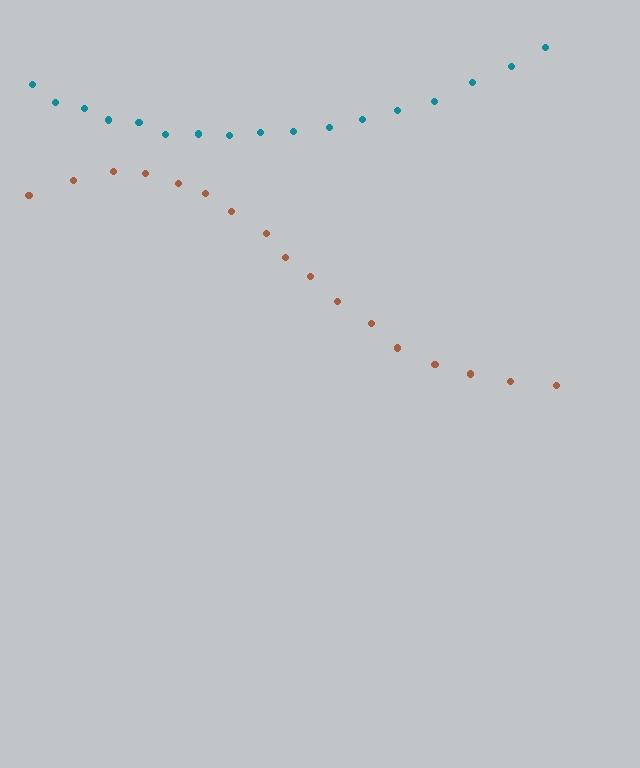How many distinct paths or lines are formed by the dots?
There are 2 distinct paths.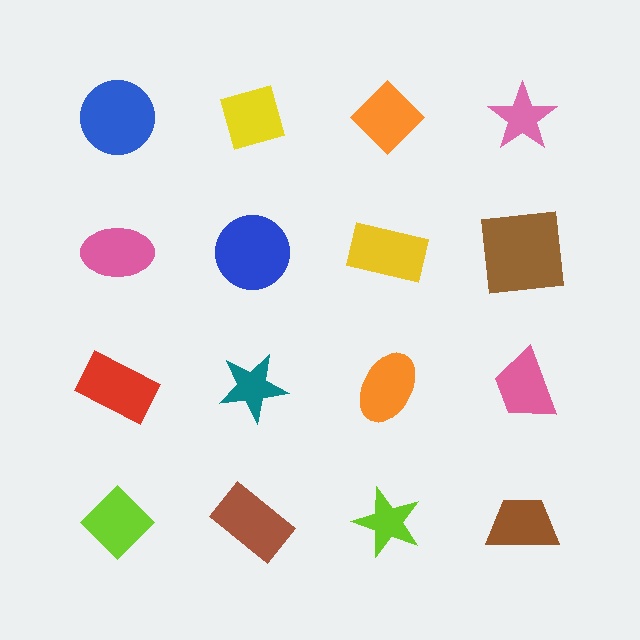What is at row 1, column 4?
A pink star.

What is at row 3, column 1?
A red rectangle.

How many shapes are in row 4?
4 shapes.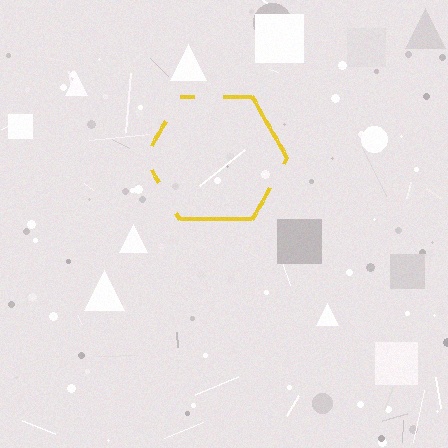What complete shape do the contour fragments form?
The contour fragments form a hexagon.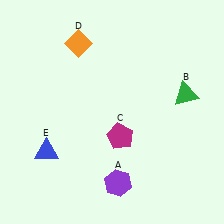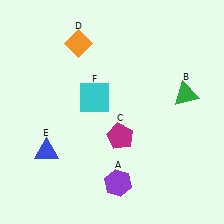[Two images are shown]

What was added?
A cyan square (F) was added in Image 2.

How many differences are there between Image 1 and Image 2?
There is 1 difference between the two images.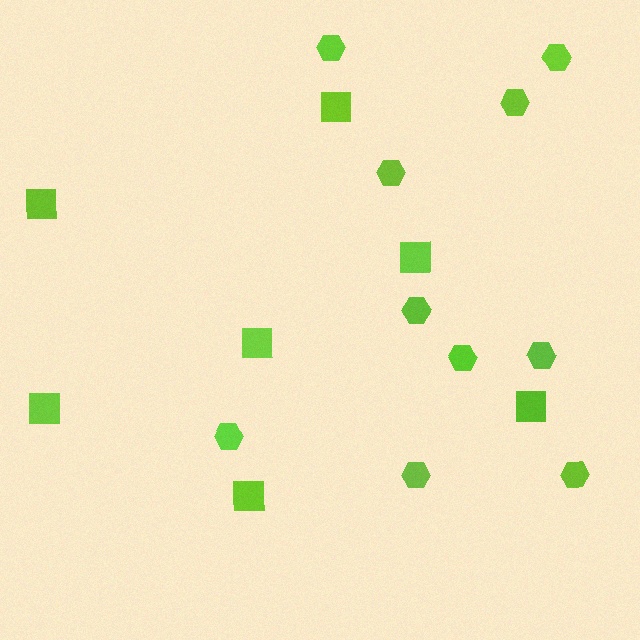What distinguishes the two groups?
There are 2 groups: one group of hexagons (10) and one group of squares (7).